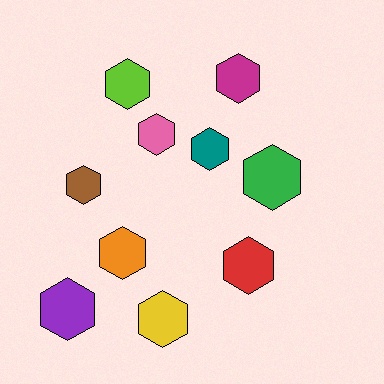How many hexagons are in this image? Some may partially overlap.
There are 10 hexagons.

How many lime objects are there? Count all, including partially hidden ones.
There is 1 lime object.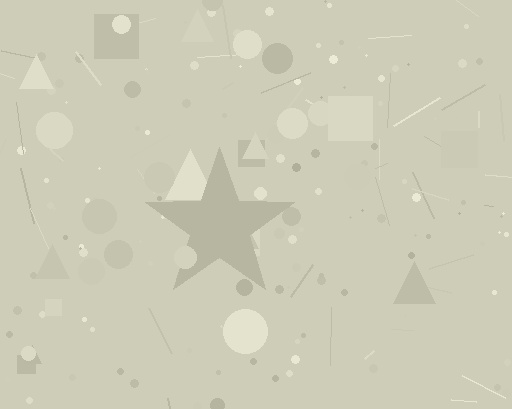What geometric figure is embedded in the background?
A star is embedded in the background.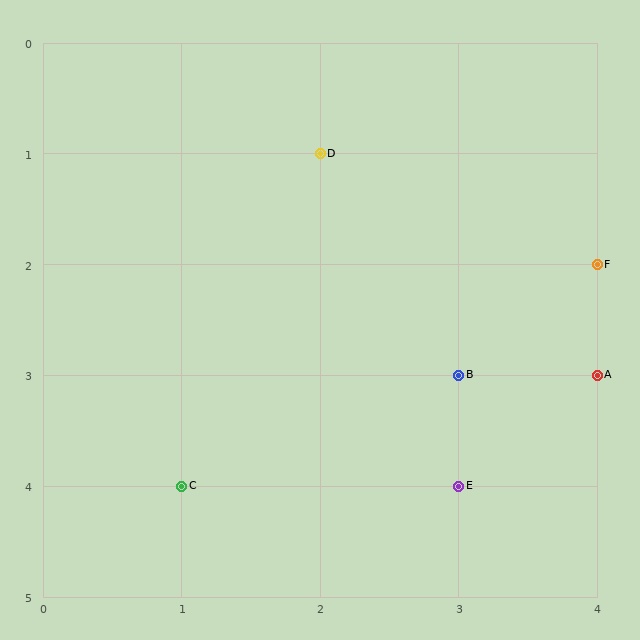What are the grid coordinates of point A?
Point A is at grid coordinates (4, 3).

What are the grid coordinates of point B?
Point B is at grid coordinates (3, 3).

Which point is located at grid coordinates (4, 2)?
Point F is at (4, 2).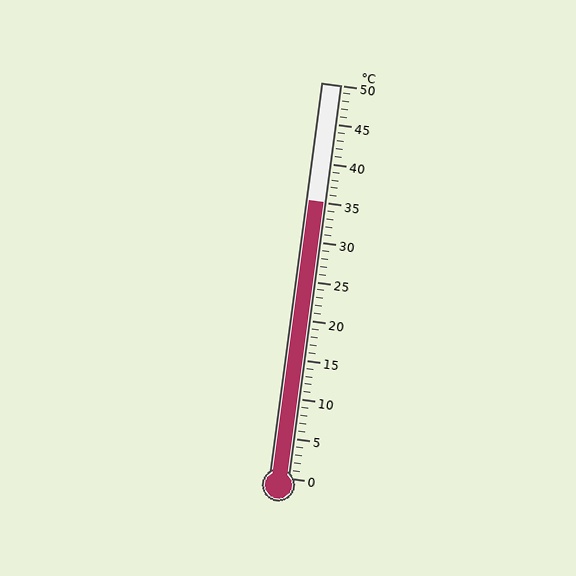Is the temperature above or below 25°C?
The temperature is above 25°C.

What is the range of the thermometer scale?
The thermometer scale ranges from 0°C to 50°C.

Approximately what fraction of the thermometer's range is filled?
The thermometer is filled to approximately 70% of its range.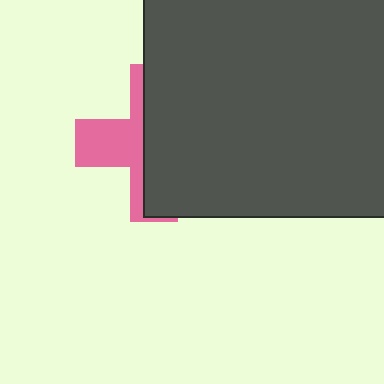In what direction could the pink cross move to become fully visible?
The pink cross could move left. That would shift it out from behind the dark gray rectangle entirely.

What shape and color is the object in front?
The object in front is a dark gray rectangle.